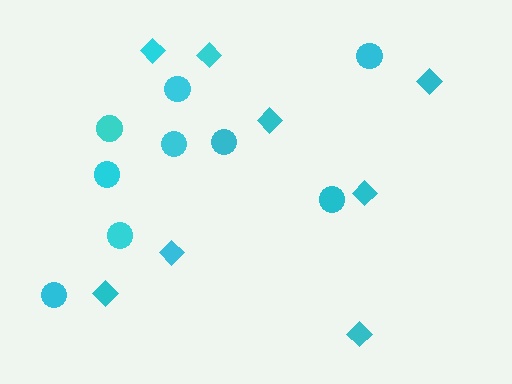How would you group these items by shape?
There are 2 groups: one group of diamonds (8) and one group of circles (9).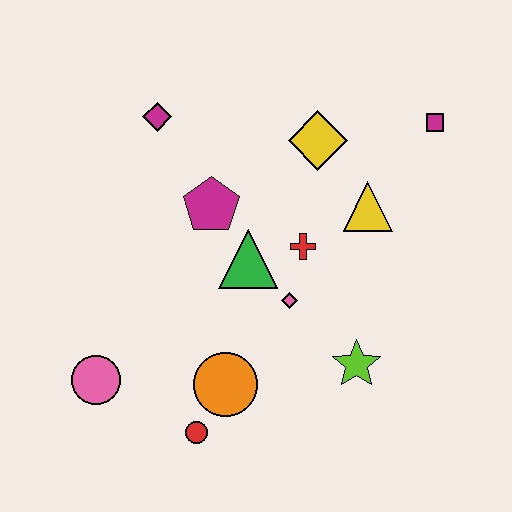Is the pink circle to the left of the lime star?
Yes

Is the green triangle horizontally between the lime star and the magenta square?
No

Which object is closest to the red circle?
The orange circle is closest to the red circle.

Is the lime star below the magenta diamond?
Yes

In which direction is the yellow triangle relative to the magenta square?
The yellow triangle is below the magenta square.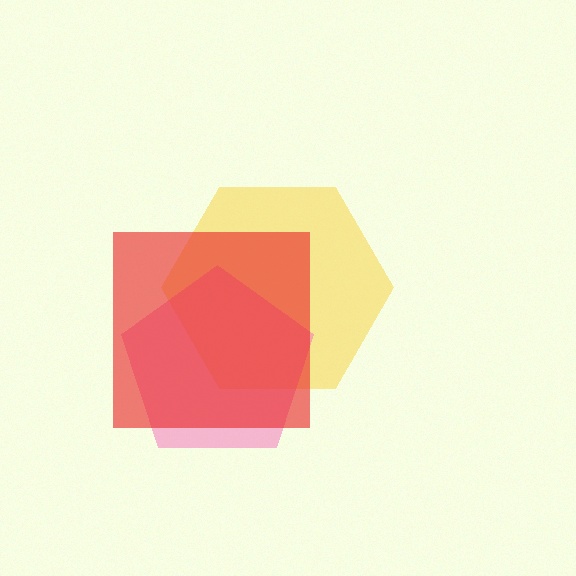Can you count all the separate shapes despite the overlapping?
Yes, there are 3 separate shapes.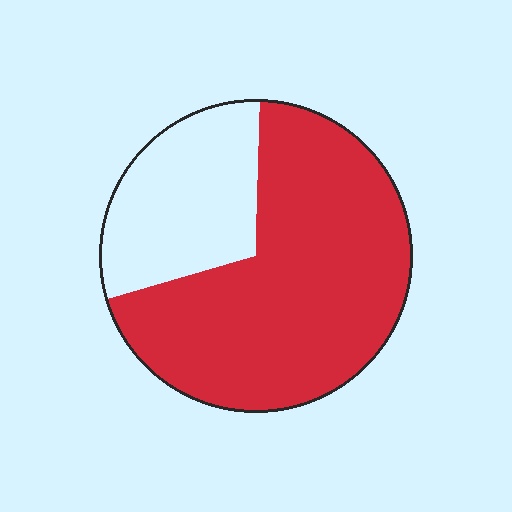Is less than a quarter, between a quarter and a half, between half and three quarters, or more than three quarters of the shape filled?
Between half and three quarters.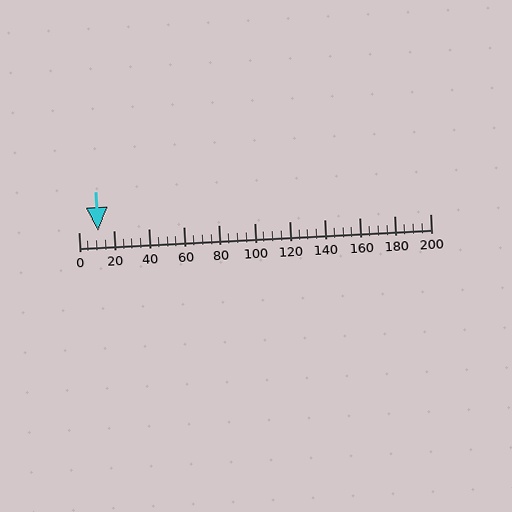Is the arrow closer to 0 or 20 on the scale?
The arrow is closer to 20.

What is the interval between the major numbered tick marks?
The major tick marks are spaced 20 units apart.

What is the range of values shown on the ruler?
The ruler shows values from 0 to 200.